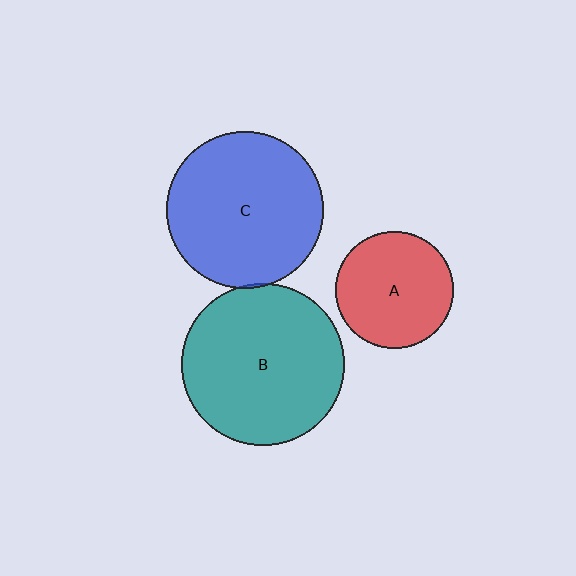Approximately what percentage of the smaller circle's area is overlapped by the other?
Approximately 5%.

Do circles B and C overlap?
Yes.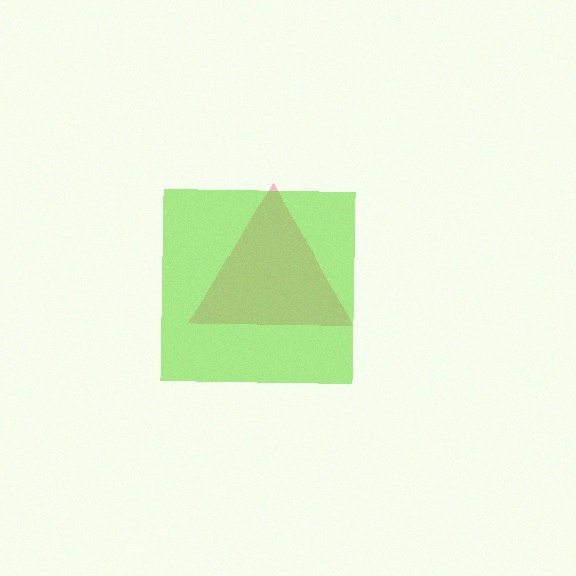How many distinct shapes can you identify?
There are 2 distinct shapes: a pink triangle, a lime square.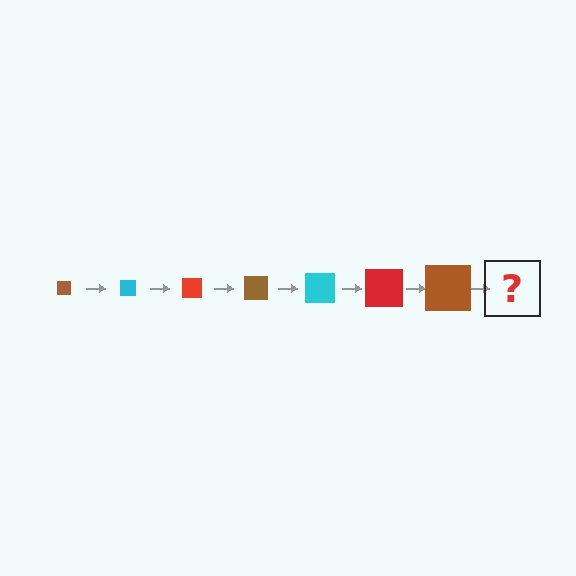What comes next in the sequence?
The next element should be a cyan square, larger than the previous one.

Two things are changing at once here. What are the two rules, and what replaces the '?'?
The two rules are that the square grows larger each step and the color cycles through brown, cyan, and red. The '?' should be a cyan square, larger than the previous one.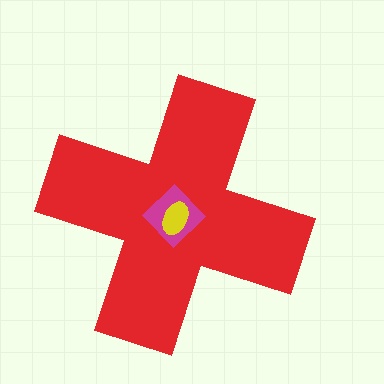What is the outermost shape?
The red cross.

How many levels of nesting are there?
3.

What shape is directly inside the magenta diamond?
The yellow ellipse.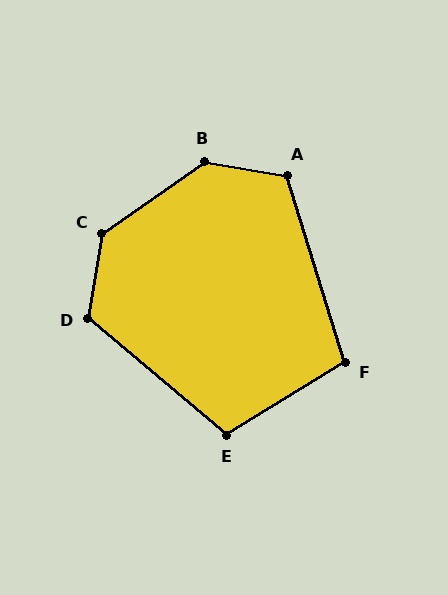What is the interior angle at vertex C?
Approximately 135 degrees (obtuse).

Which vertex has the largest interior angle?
B, at approximately 135 degrees.